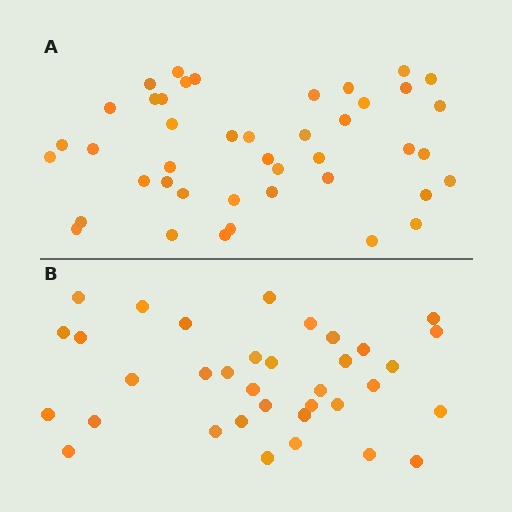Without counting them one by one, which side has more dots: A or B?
Region A (the top region) has more dots.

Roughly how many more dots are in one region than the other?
Region A has roughly 8 or so more dots than region B.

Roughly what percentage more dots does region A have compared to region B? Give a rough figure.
About 25% more.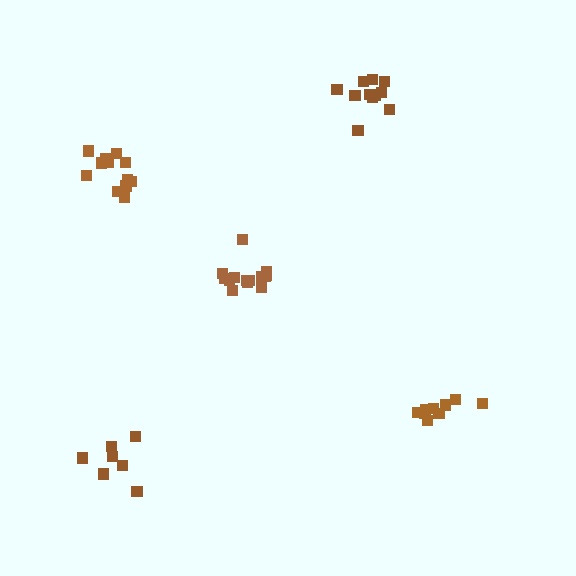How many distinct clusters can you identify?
There are 5 distinct clusters.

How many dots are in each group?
Group 1: 9 dots, Group 2: 13 dots, Group 3: 8 dots, Group 4: 11 dots, Group 5: 14 dots (55 total).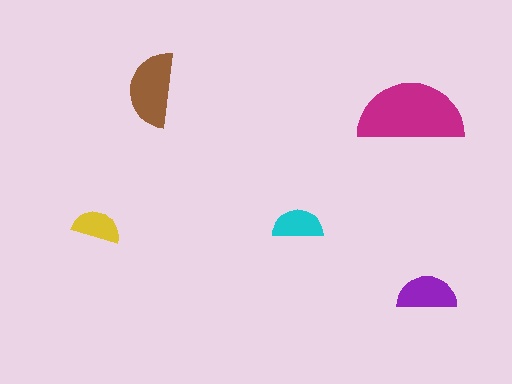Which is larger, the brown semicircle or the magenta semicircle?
The magenta one.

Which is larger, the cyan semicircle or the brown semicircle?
The brown one.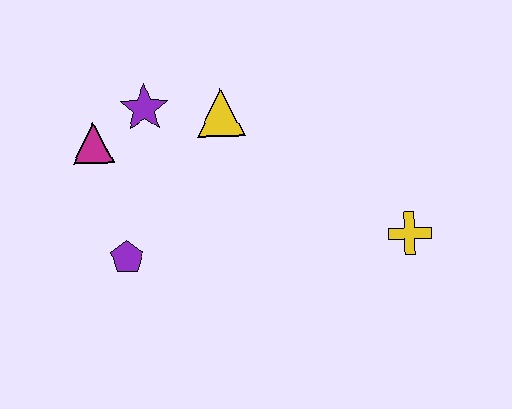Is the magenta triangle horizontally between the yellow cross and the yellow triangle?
No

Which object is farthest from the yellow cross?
The magenta triangle is farthest from the yellow cross.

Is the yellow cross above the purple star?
No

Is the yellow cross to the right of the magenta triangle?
Yes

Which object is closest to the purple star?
The magenta triangle is closest to the purple star.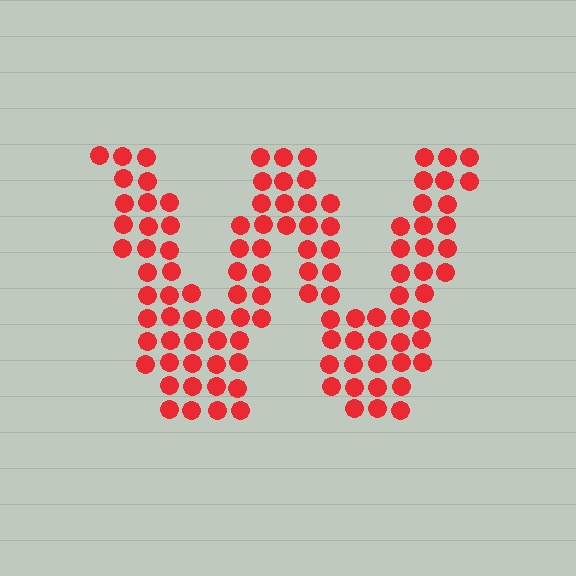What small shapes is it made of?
It is made of small circles.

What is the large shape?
The large shape is the letter W.